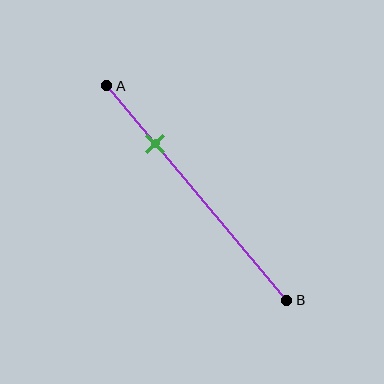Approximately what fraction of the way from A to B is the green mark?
The green mark is approximately 25% of the way from A to B.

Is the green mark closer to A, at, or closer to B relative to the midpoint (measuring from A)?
The green mark is closer to point A than the midpoint of segment AB.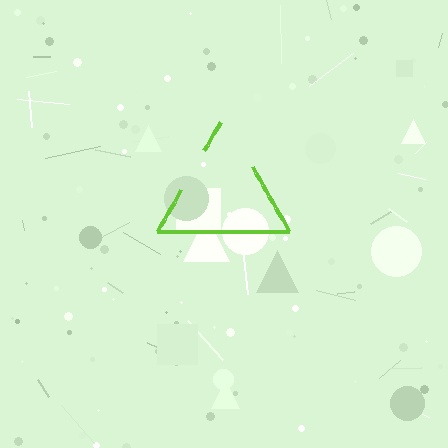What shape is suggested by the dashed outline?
The dashed outline suggests a triangle.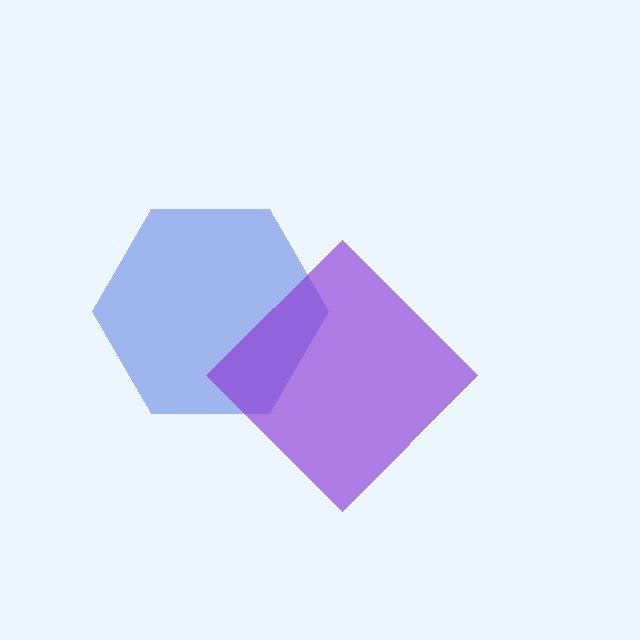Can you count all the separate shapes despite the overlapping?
Yes, there are 2 separate shapes.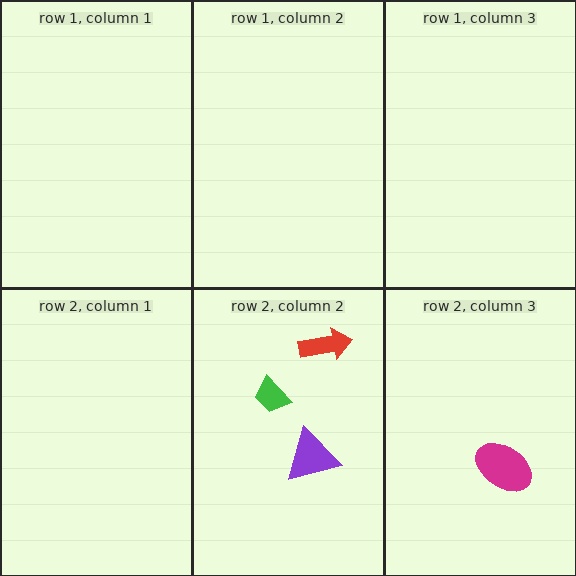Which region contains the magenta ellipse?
The row 2, column 3 region.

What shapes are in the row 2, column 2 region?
The red arrow, the green trapezoid, the purple triangle.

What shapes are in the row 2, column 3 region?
The magenta ellipse.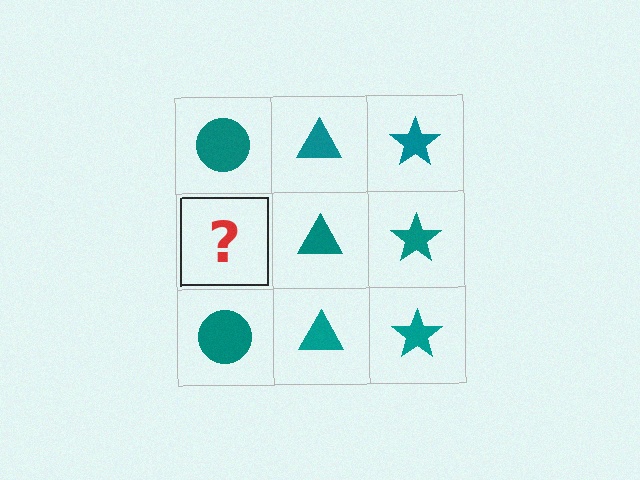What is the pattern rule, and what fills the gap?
The rule is that each column has a consistent shape. The gap should be filled with a teal circle.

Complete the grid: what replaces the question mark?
The question mark should be replaced with a teal circle.